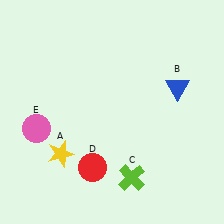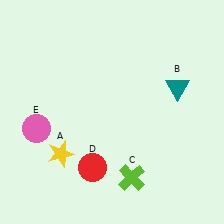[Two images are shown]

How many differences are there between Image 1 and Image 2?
There is 1 difference between the two images.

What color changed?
The triangle (B) changed from blue in Image 1 to teal in Image 2.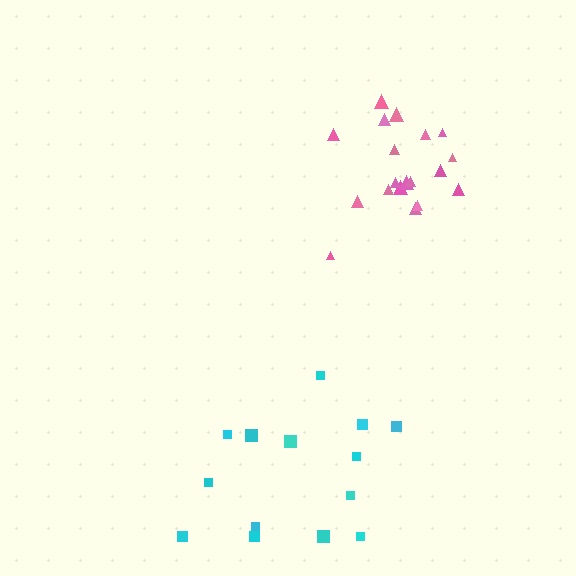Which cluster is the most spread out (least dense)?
Cyan.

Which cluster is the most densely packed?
Pink.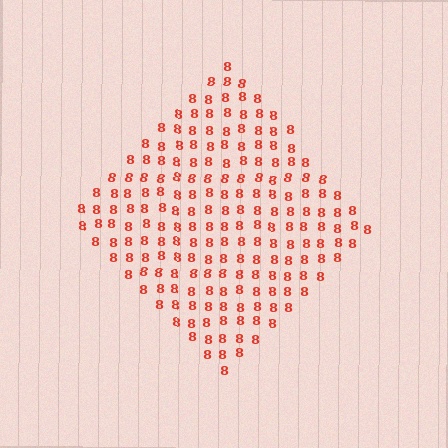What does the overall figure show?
The overall figure shows a diamond.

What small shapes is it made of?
It is made of small digit 8's.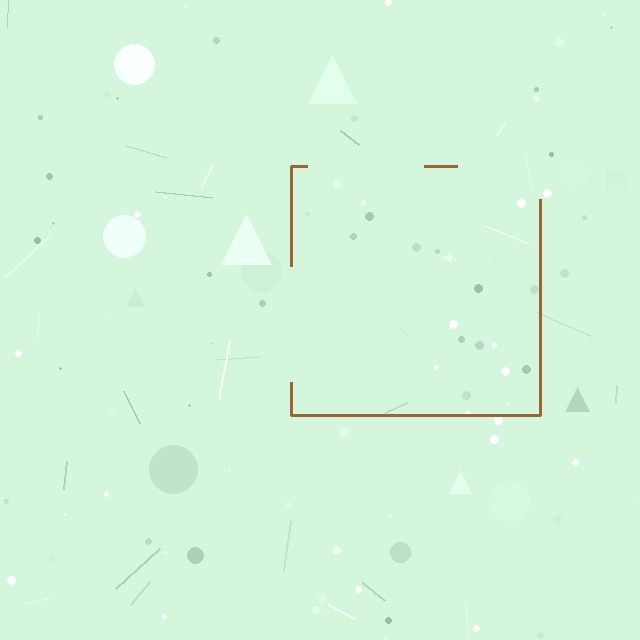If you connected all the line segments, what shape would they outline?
They would outline a square.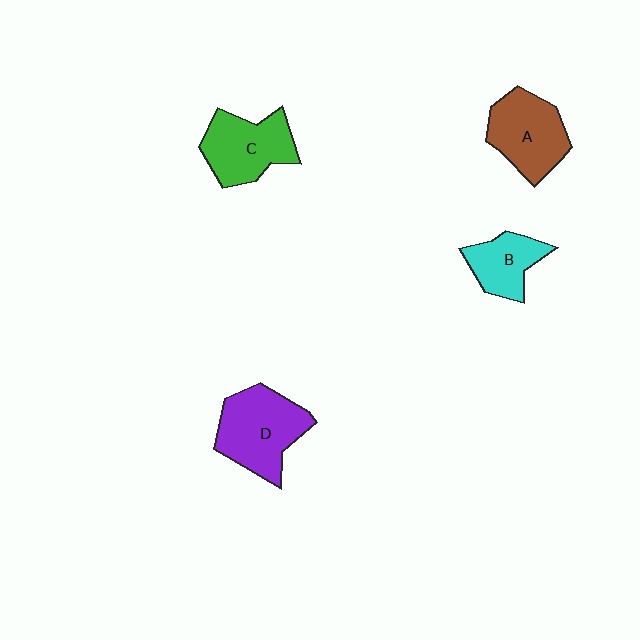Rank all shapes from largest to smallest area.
From largest to smallest: D (purple), A (brown), C (green), B (cyan).